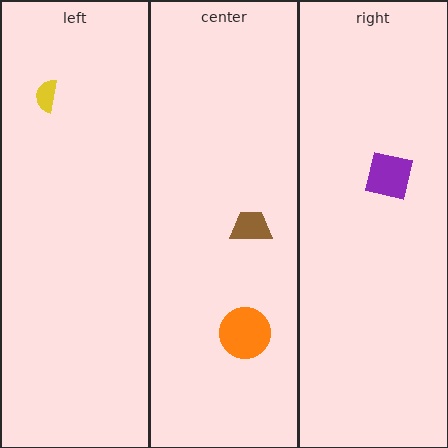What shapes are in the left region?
The yellow semicircle.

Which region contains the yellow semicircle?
The left region.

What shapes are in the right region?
The purple square.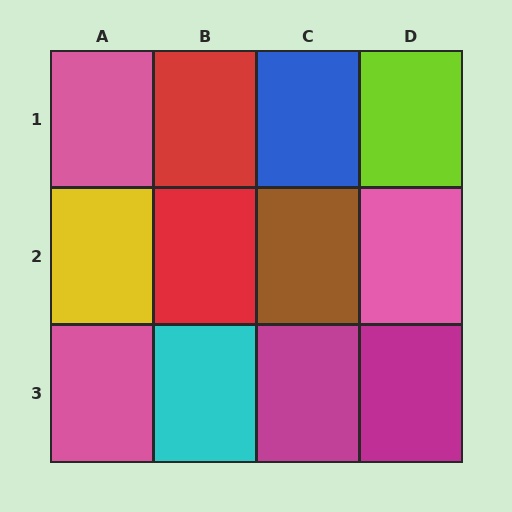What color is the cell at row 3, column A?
Pink.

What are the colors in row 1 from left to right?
Pink, red, blue, lime.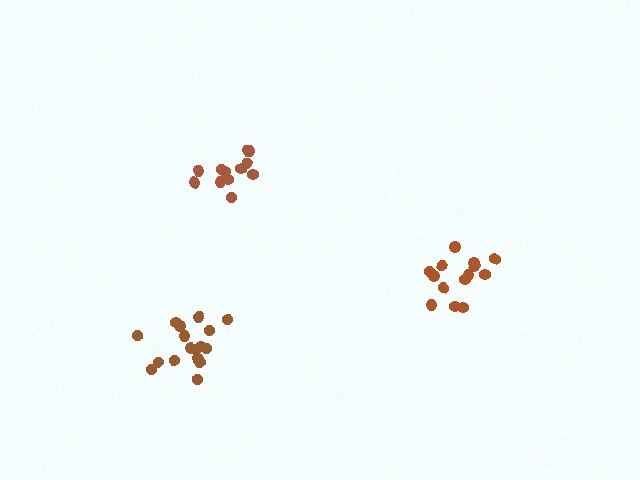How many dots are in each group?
Group 1: 12 dots, Group 2: 17 dots, Group 3: 14 dots (43 total).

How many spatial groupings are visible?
There are 3 spatial groupings.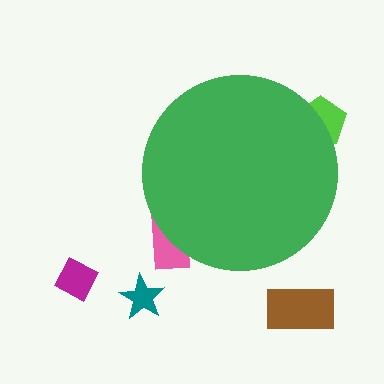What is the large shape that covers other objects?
A green circle.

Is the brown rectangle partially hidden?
No, the brown rectangle is fully visible.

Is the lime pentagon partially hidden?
Yes, the lime pentagon is partially hidden behind the green circle.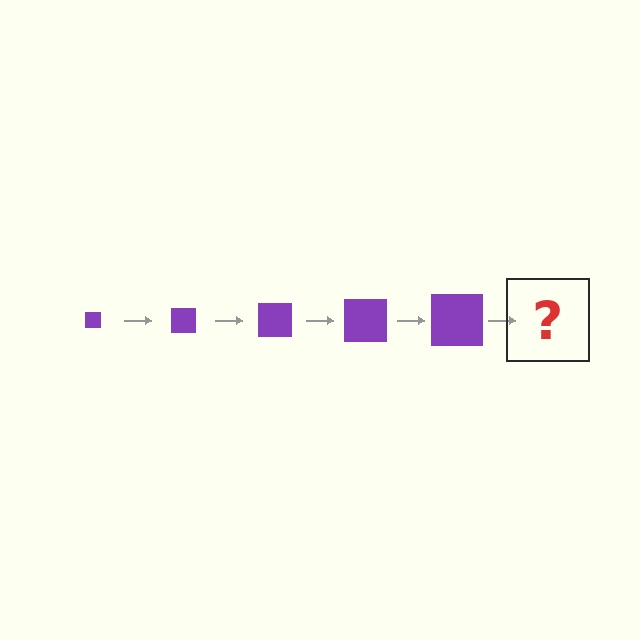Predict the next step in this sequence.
The next step is a purple square, larger than the previous one.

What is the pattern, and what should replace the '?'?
The pattern is that the square gets progressively larger each step. The '?' should be a purple square, larger than the previous one.